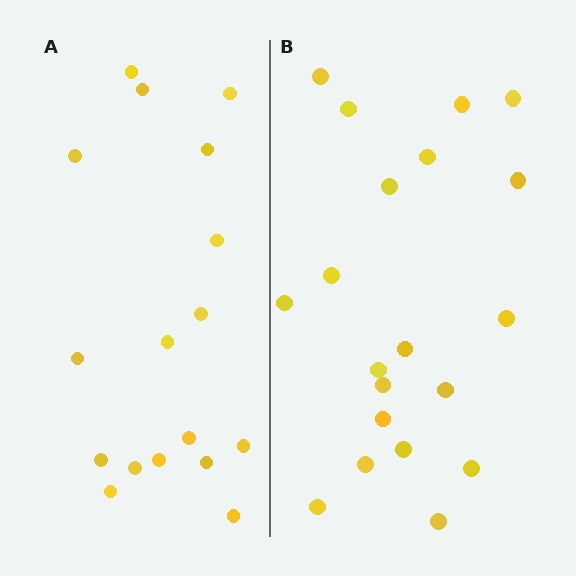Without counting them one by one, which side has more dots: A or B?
Region B (the right region) has more dots.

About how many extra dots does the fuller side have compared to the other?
Region B has just a few more — roughly 2 or 3 more dots than region A.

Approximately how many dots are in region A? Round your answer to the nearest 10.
About 20 dots. (The exact count is 17, which rounds to 20.)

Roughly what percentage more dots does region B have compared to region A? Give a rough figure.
About 20% more.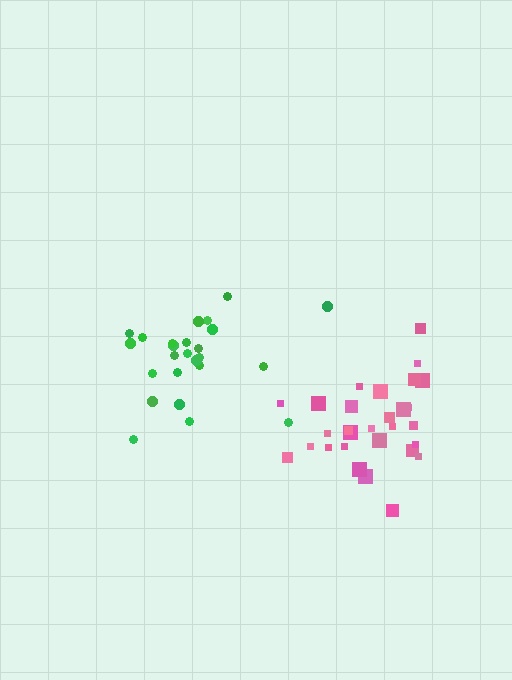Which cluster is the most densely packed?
Pink.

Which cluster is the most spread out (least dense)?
Green.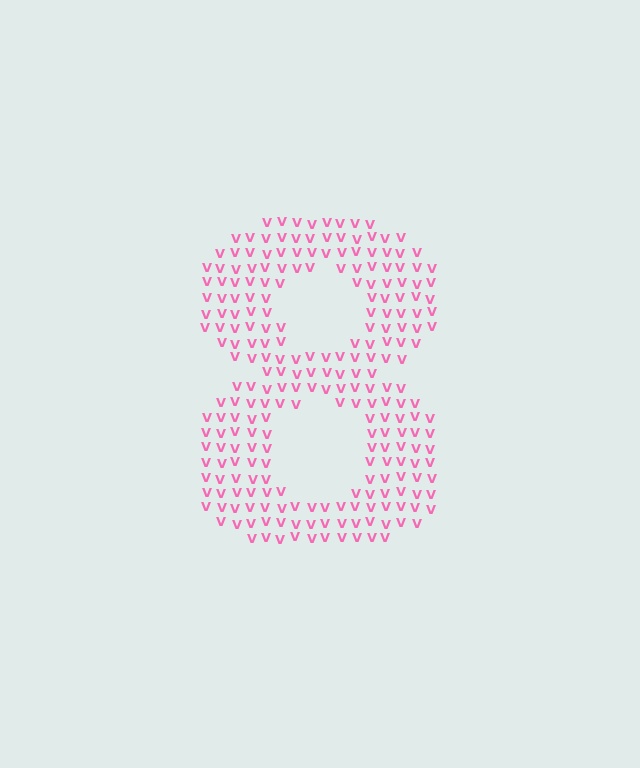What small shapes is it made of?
It is made of small letter V's.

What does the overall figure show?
The overall figure shows the digit 8.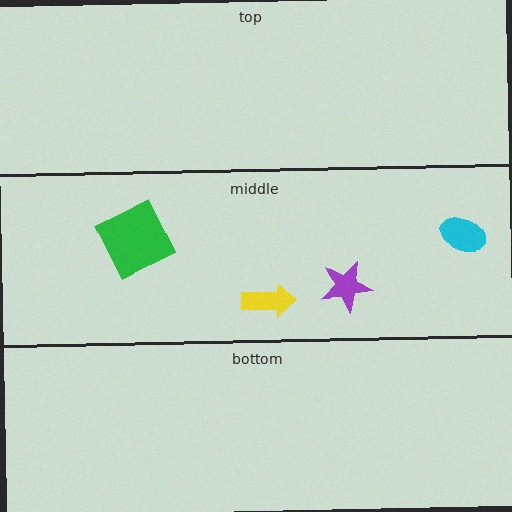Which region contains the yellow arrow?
The middle region.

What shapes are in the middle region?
The purple star, the cyan ellipse, the green square, the yellow arrow.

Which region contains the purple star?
The middle region.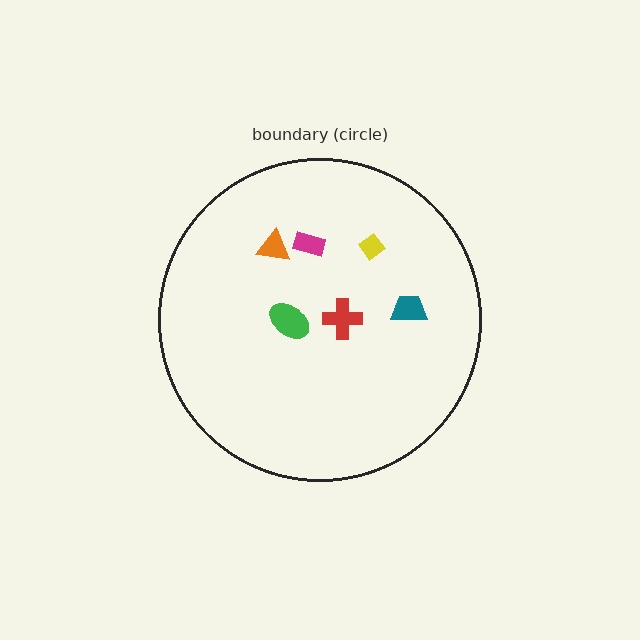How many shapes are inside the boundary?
6 inside, 0 outside.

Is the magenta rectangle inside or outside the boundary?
Inside.